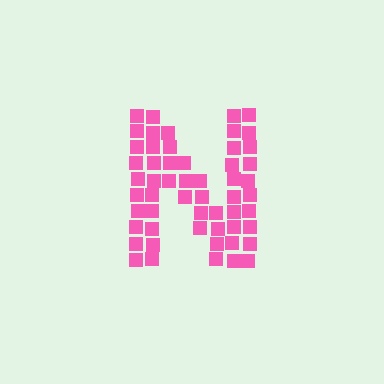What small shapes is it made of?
It is made of small squares.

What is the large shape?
The large shape is the letter N.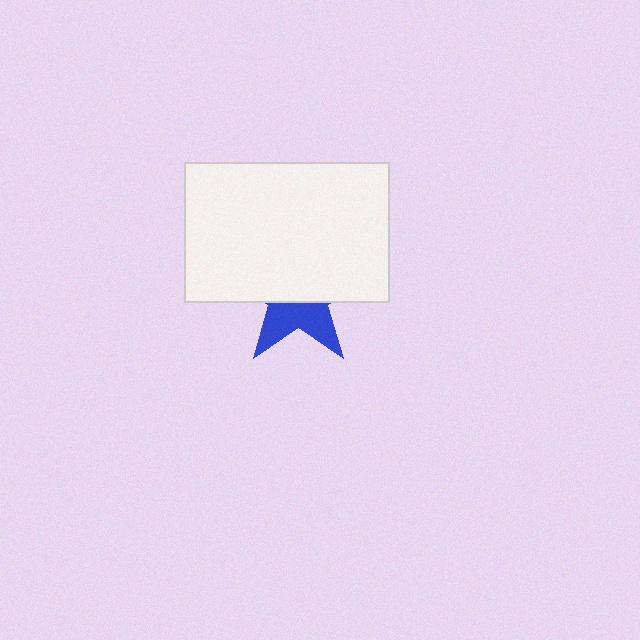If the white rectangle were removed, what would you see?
You would see the complete blue star.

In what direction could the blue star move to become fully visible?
The blue star could move down. That would shift it out from behind the white rectangle entirely.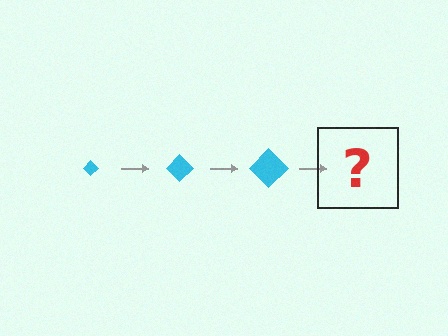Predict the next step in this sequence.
The next step is a cyan diamond, larger than the previous one.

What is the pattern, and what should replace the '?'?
The pattern is that the diamond gets progressively larger each step. The '?' should be a cyan diamond, larger than the previous one.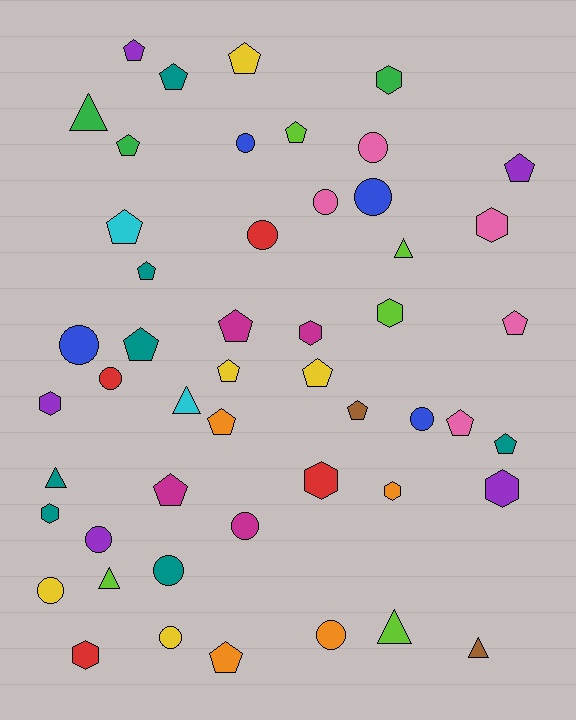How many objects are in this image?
There are 50 objects.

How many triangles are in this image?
There are 7 triangles.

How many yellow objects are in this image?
There are 5 yellow objects.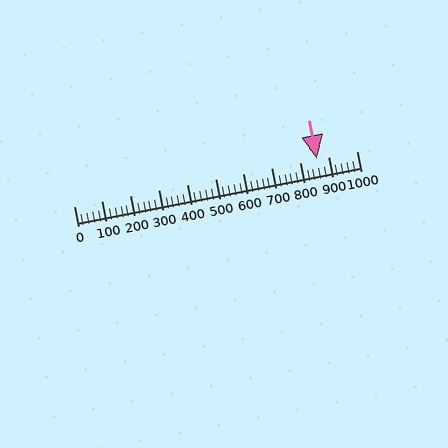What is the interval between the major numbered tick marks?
The major tick marks are spaced 100 units apart.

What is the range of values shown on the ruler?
The ruler shows values from 0 to 1000.